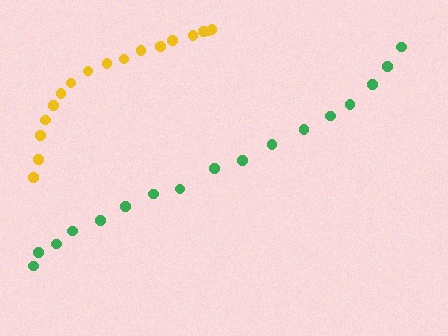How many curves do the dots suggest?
There are 2 distinct paths.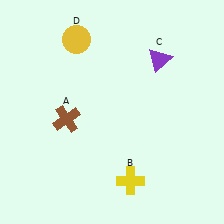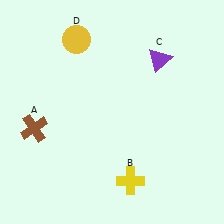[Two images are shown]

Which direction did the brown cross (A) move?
The brown cross (A) moved left.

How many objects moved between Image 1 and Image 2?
1 object moved between the two images.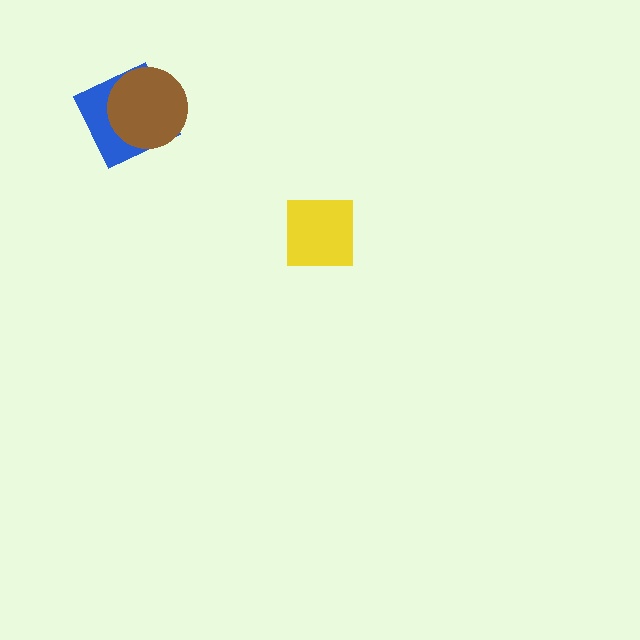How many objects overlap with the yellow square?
0 objects overlap with the yellow square.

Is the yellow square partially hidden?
No, no other shape covers it.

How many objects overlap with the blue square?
1 object overlaps with the blue square.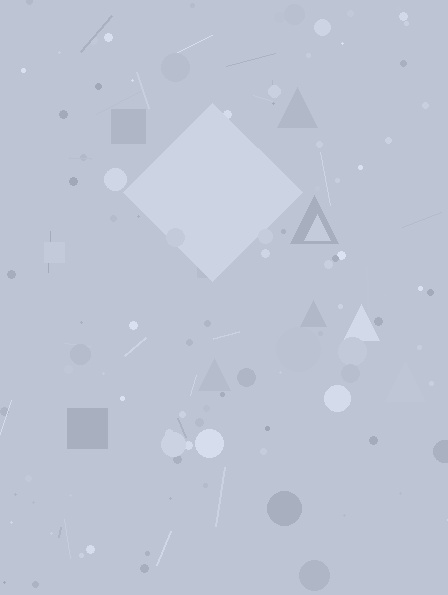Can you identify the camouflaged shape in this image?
The camouflaged shape is a diamond.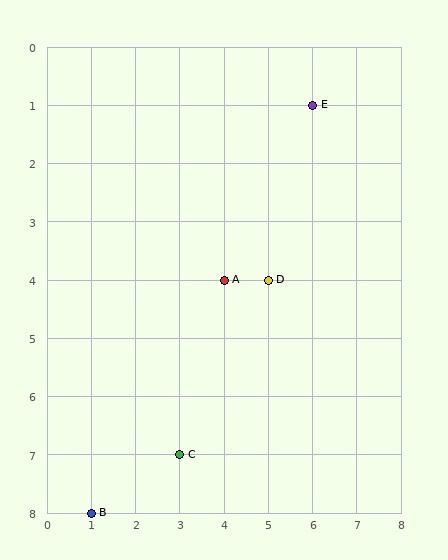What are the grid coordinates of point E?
Point E is at grid coordinates (6, 1).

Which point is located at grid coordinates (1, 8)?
Point B is at (1, 8).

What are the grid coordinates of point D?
Point D is at grid coordinates (5, 4).